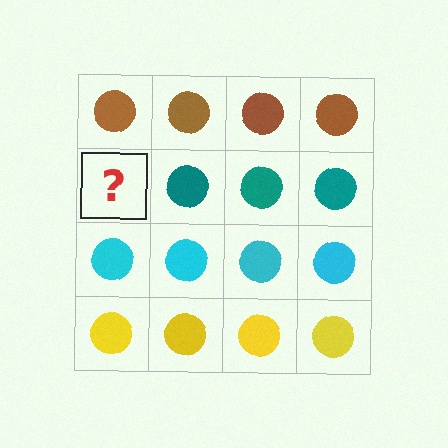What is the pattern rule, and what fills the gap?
The rule is that each row has a consistent color. The gap should be filled with a teal circle.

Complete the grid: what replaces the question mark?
The question mark should be replaced with a teal circle.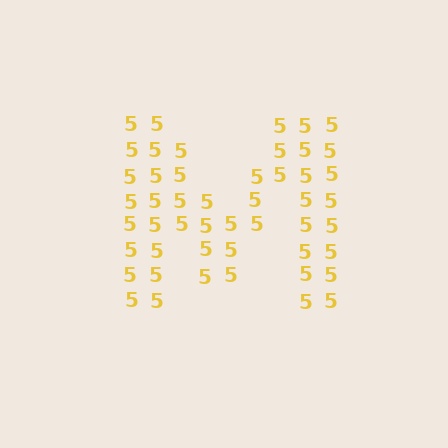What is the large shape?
The large shape is the letter M.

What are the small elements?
The small elements are digit 5's.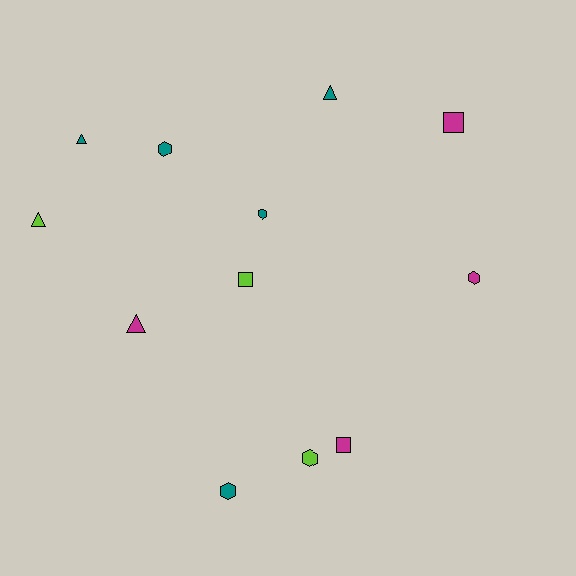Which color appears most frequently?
Teal, with 5 objects.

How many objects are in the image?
There are 12 objects.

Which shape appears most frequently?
Hexagon, with 5 objects.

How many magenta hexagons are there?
There is 1 magenta hexagon.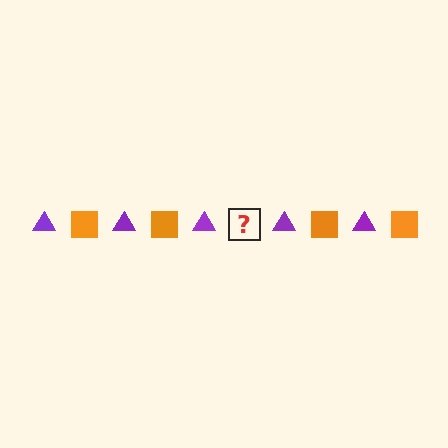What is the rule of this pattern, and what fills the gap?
The rule is that the pattern alternates between purple triangle and orange square. The gap should be filled with an orange square.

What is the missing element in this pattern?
The missing element is an orange square.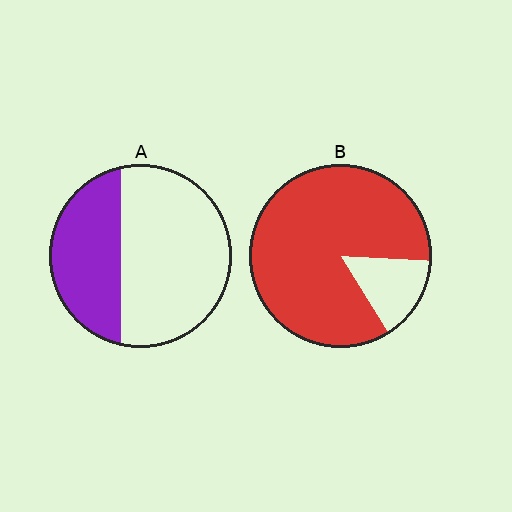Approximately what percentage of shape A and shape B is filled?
A is approximately 35% and B is approximately 85%.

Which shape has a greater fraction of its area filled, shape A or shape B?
Shape B.